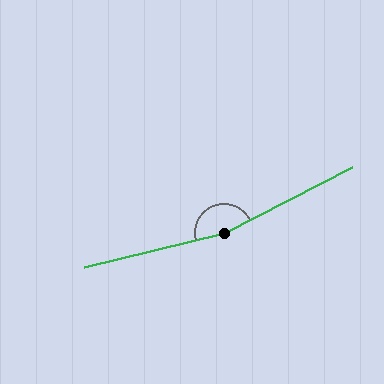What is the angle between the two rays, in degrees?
Approximately 167 degrees.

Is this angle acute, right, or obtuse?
It is obtuse.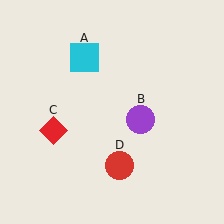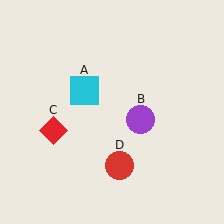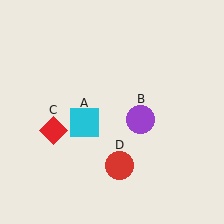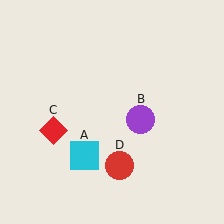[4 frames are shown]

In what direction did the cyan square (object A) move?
The cyan square (object A) moved down.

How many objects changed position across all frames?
1 object changed position: cyan square (object A).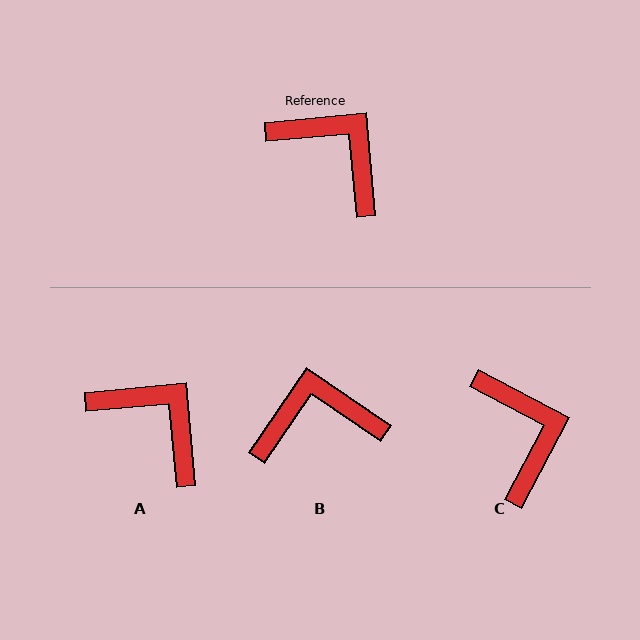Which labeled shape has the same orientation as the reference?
A.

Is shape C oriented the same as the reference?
No, it is off by about 33 degrees.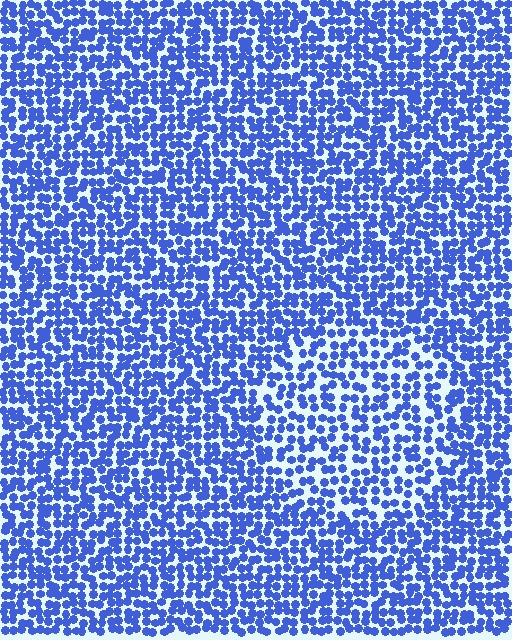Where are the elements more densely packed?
The elements are more densely packed outside the circle boundary.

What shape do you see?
I see a circle.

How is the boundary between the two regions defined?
The boundary is defined by a change in element density (approximately 1.4x ratio). All elements are the same color, size, and shape.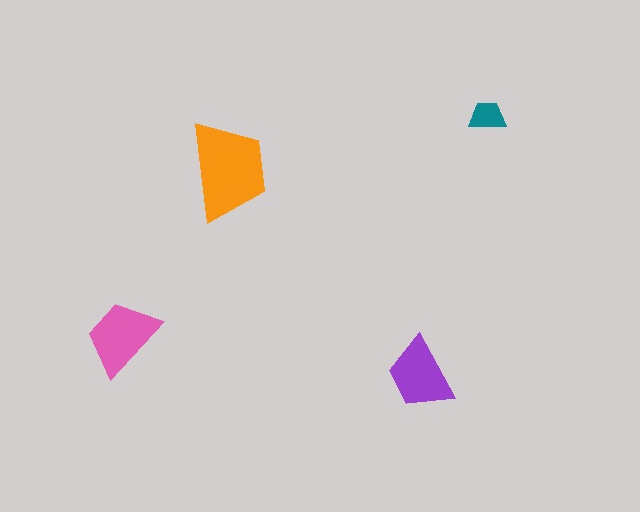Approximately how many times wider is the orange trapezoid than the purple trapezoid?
About 1.5 times wider.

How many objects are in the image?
There are 4 objects in the image.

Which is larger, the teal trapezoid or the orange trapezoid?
The orange one.